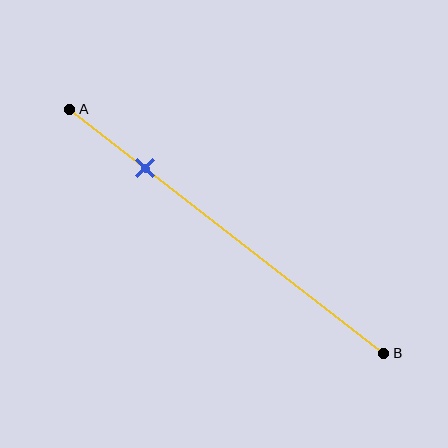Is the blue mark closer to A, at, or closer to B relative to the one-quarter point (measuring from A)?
The blue mark is approximately at the one-quarter point of segment AB.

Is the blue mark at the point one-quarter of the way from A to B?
Yes, the mark is approximately at the one-quarter point.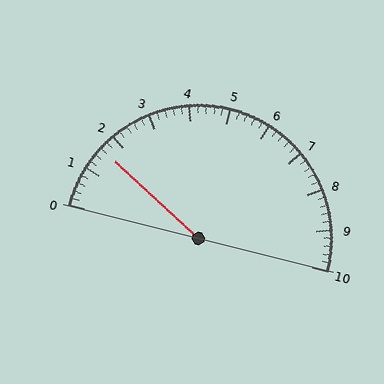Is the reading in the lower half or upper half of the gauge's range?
The reading is in the lower half of the range (0 to 10).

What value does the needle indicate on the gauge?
The needle indicates approximately 1.6.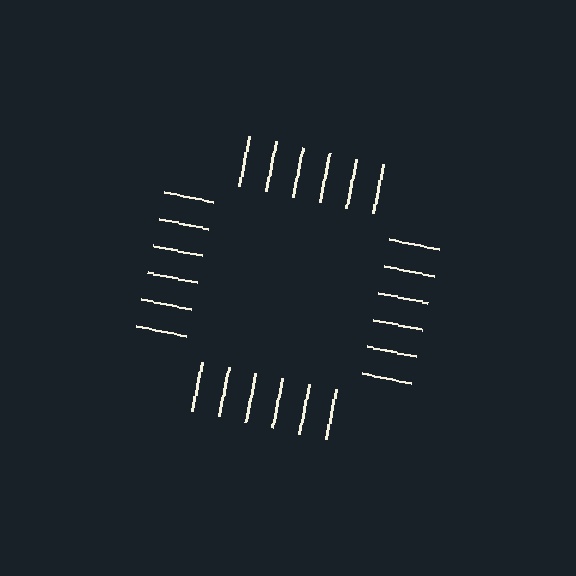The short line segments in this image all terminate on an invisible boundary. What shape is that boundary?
An illusory square — the line segments terminate on its edges but no continuous stroke is drawn.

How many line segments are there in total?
24 — 6 along each of the 4 edges.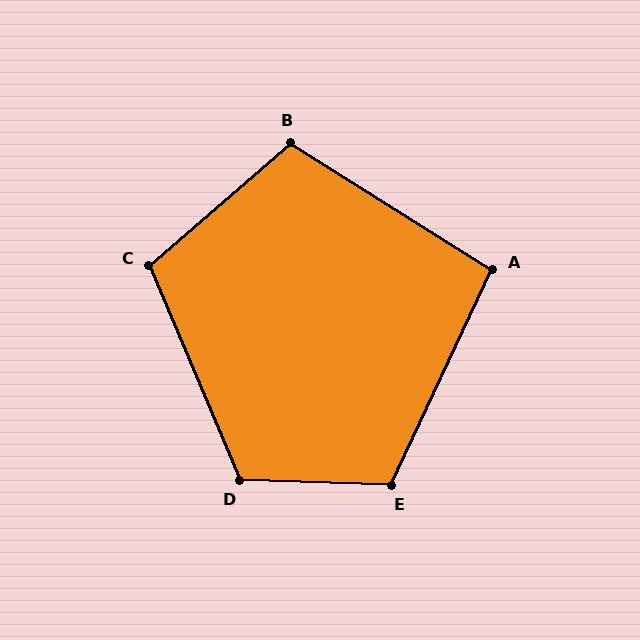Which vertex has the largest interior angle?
D, at approximately 114 degrees.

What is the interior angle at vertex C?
Approximately 108 degrees (obtuse).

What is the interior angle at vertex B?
Approximately 107 degrees (obtuse).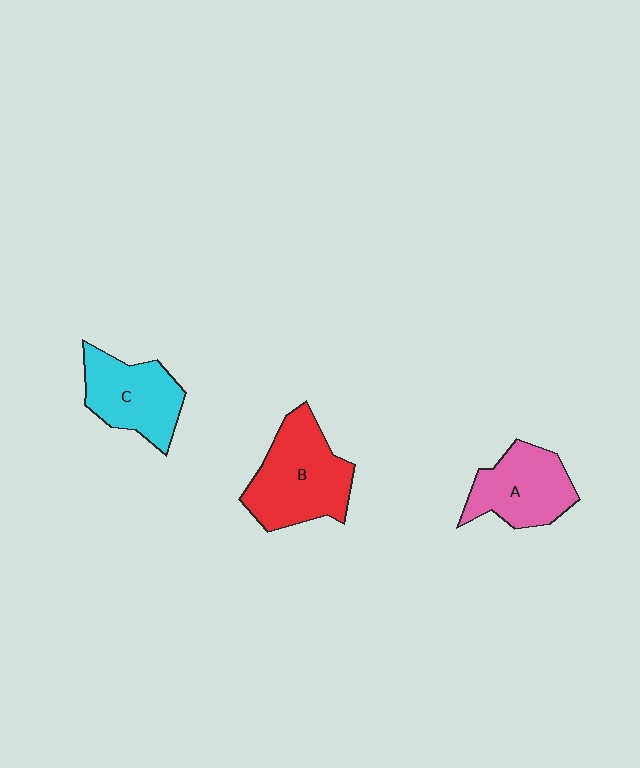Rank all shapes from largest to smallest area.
From largest to smallest: B (red), C (cyan), A (pink).